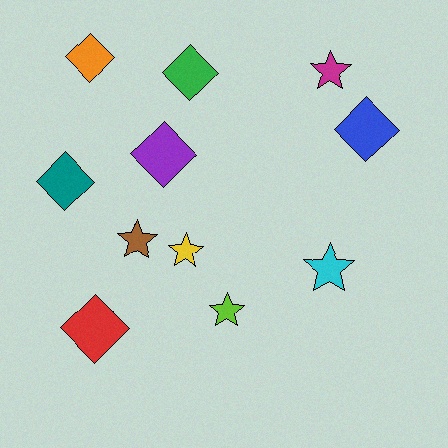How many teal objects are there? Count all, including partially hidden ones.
There is 1 teal object.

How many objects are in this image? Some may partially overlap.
There are 11 objects.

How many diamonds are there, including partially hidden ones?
There are 6 diamonds.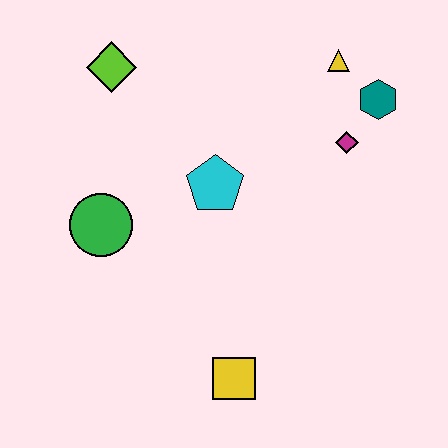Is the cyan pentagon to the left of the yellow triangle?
Yes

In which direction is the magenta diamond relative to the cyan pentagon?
The magenta diamond is to the right of the cyan pentagon.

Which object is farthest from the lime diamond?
The yellow square is farthest from the lime diamond.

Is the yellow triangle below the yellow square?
No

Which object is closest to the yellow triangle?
The teal hexagon is closest to the yellow triangle.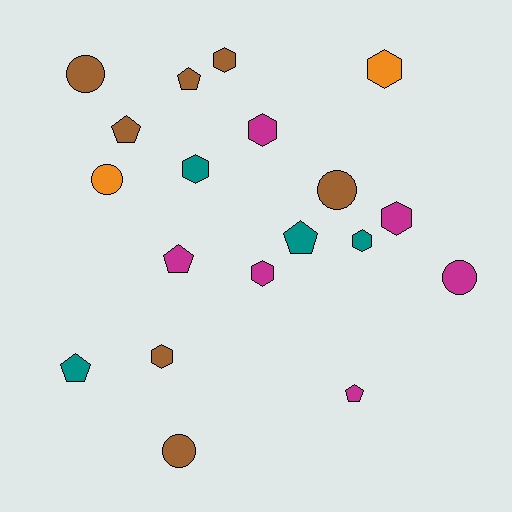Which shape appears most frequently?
Hexagon, with 8 objects.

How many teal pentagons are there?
There are 2 teal pentagons.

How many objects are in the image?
There are 19 objects.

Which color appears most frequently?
Brown, with 7 objects.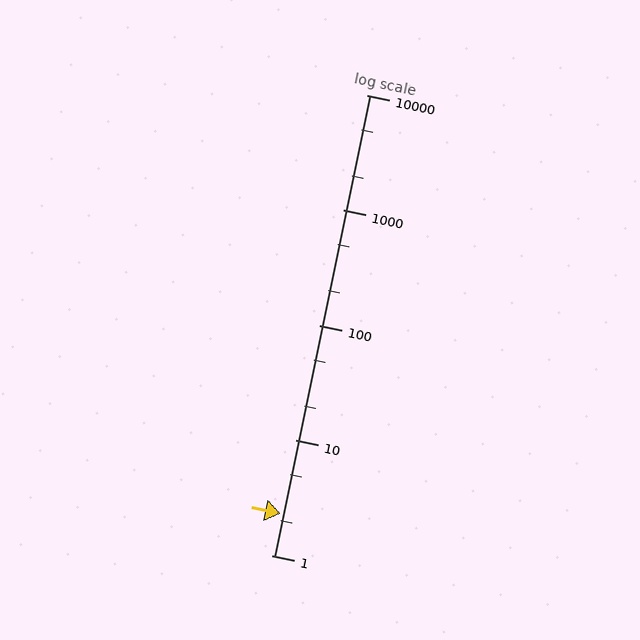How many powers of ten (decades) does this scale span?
The scale spans 4 decades, from 1 to 10000.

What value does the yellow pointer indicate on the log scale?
The pointer indicates approximately 2.3.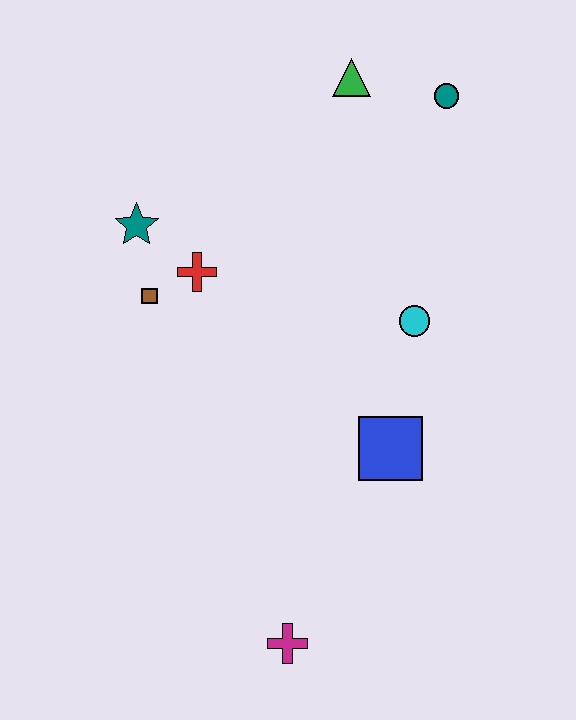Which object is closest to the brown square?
The red cross is closest to the brown square.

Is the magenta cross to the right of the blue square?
No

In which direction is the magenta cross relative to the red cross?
The magenta cross is below the red cross.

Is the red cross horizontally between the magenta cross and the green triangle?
No